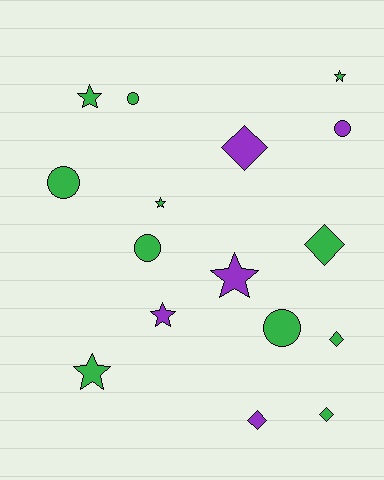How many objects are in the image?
There are 16 objects.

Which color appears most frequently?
Green, with 11 objects.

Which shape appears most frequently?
Star, with 6 objects.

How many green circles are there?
There are 4 green circles.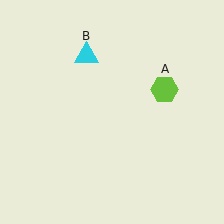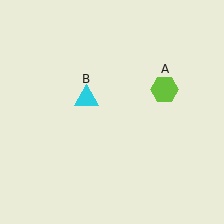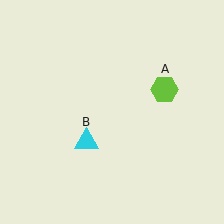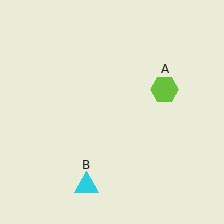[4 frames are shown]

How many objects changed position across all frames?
1 object changed position: cyan triangle (object B).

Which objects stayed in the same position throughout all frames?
Lime hexagon (object A) remained stationary.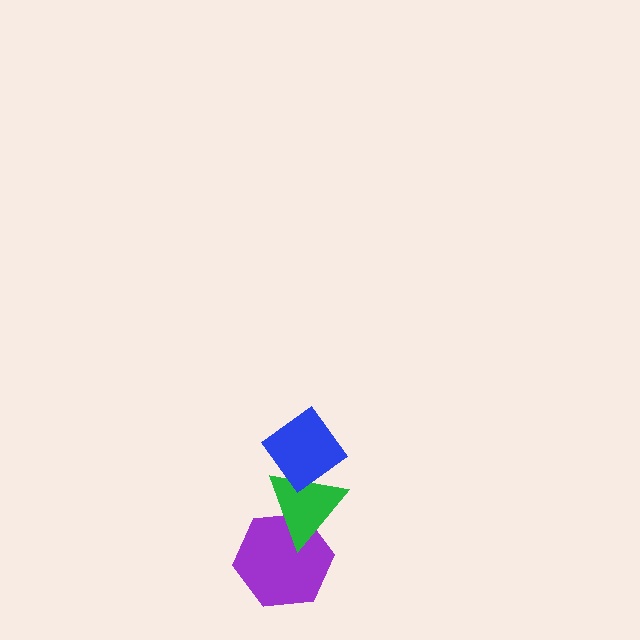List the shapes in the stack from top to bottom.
From top to bottom: the blue diamond, the green triangle, the purple hexagon.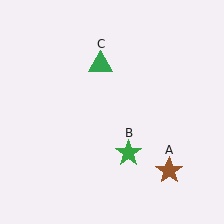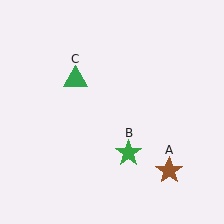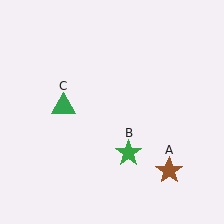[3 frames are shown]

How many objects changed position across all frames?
1 object changed position: green triangle (object C).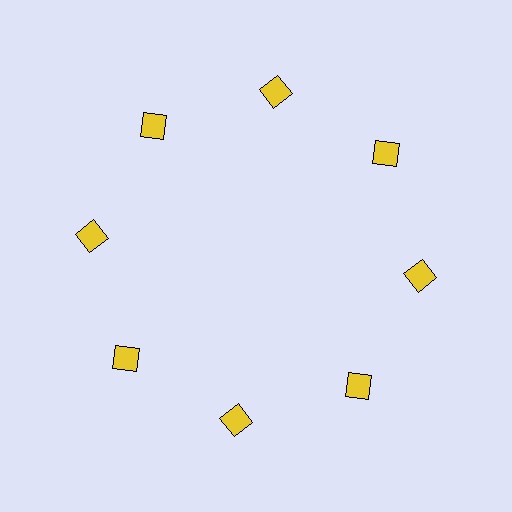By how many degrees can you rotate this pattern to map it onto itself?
The pattern maps onto itself every 45 degrees of rotation.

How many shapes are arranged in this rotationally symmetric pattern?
There are 8 shapes, arranged in 8 groups of 1.